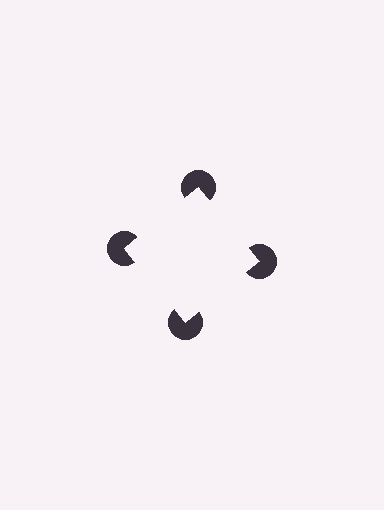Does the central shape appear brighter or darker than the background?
It typically appears slightly brighter than the background, even though no actual brightness change is drawn.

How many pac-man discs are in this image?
There are 4 — one at each vertex of the illusory square.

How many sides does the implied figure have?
4 sides.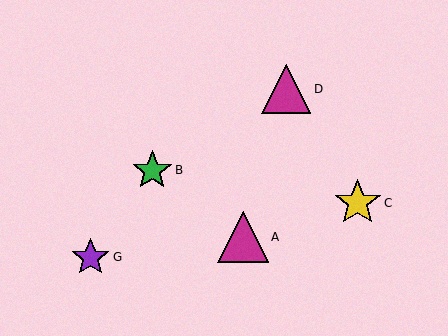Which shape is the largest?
The magenta triangle (labeled A) is the largest.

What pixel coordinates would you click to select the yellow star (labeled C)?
Click at (358, 203) to select the yellow star C.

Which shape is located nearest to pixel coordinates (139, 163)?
The green star (labeled B) at (152, 170) is nearest to that location.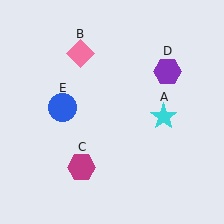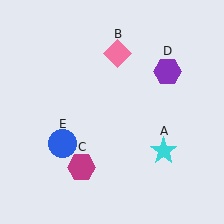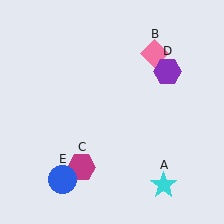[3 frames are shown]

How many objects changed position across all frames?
3 objects changed position: cyan star (object A), pink diamond (object B), blue circle (object E).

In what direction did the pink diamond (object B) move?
The pink diamond (object B) moved right.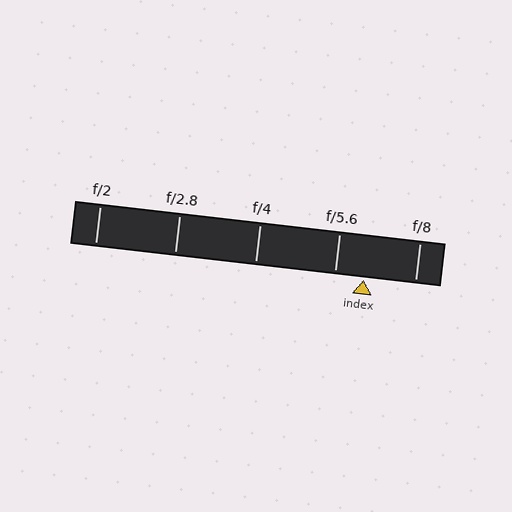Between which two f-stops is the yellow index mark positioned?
The index mark is between f/5.6 and f/8.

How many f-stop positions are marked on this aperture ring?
There are 5 f-stop positions marked.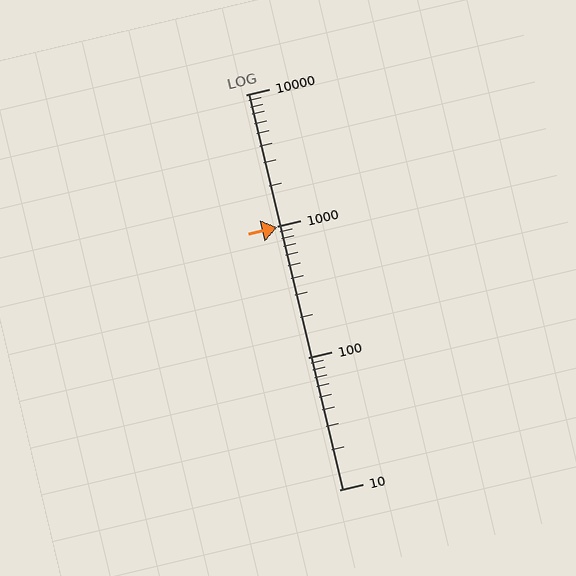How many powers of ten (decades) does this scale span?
The scale spans 3 decades, from 10 to 10000.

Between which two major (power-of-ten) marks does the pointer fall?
The pointer is between 100 and 1000.